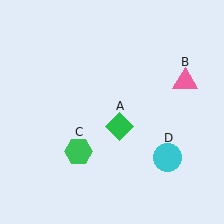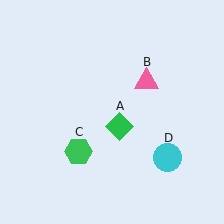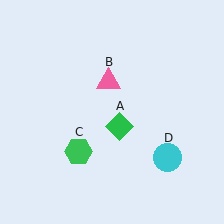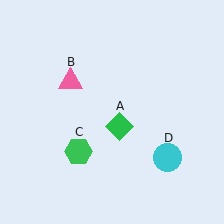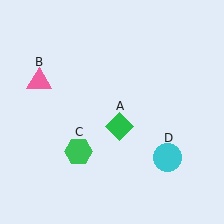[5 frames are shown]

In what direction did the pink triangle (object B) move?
The pink triangle (object B) moved left.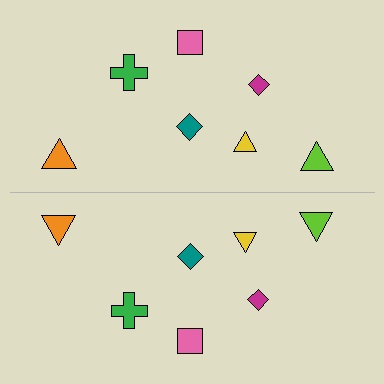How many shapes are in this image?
There are 14 shapes in this image.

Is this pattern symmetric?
Yes, this pattern has bilateral (reflection) symmetry.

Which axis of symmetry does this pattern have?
The pattern has a horizontal axis of symmetry running through the center of the image.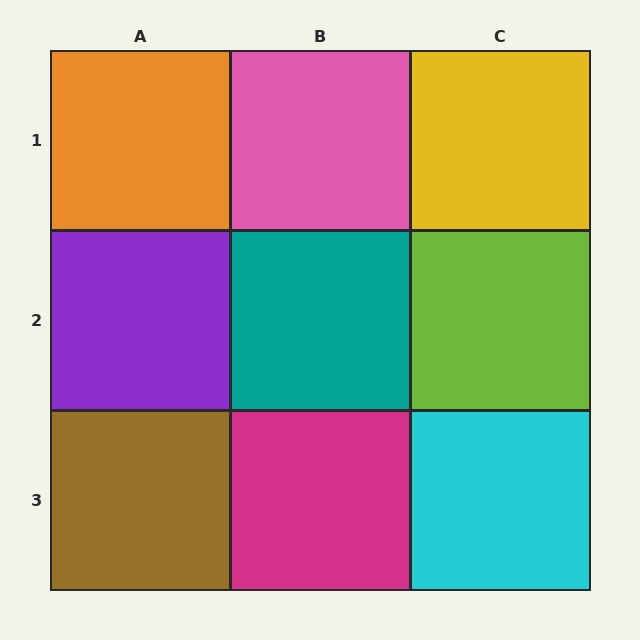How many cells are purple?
1 cell is purple.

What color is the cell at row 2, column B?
Teal.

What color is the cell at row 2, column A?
Purple.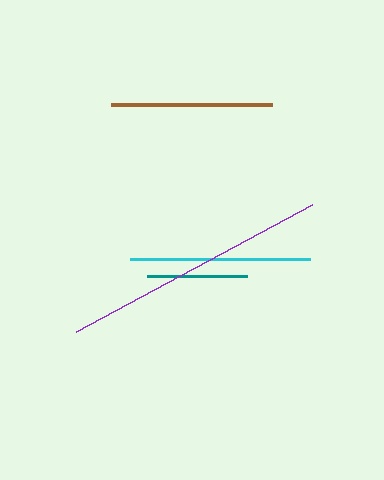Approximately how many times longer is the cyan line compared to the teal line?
The cyan line is approximately 1.8 times the length of the teal line.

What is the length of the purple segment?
The purple segment is approximately 268 pixels long.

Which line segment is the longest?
The purple line is the longest at approximately 268 pixels.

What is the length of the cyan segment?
The cyan segment is approximately 180 pixels long.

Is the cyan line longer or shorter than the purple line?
The purple line is longer than the cyan line.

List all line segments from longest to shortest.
From longest to shortest: purple, cyan, brown, teal.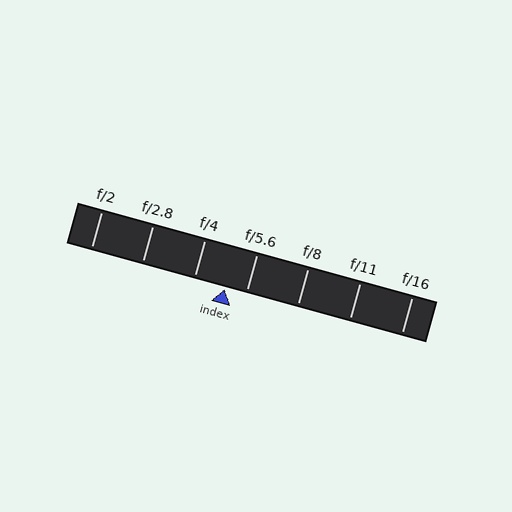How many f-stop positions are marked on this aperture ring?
There are 7 f-stop positions marked.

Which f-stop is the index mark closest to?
The index mark is closest to f/5.6.